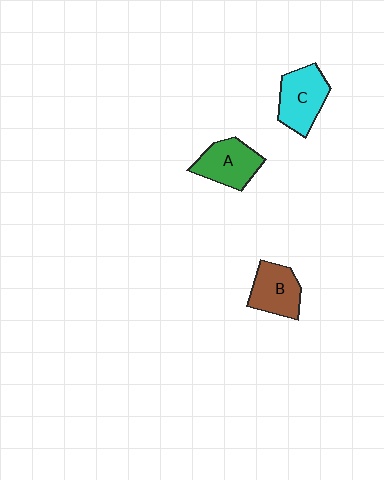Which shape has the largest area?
Shape C (cyan).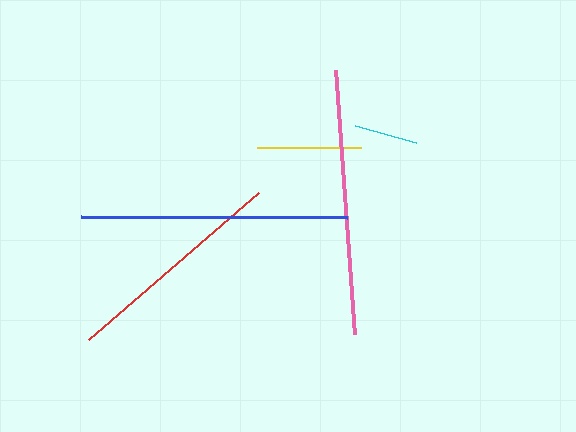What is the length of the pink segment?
The pink segment is approximately 266 pixels long.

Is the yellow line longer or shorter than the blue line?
The blue line is longer than the yellow line.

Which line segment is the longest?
The blue line is the longest at approximately 267 pixels.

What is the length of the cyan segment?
The cyan segment is approximately 63 pixels long.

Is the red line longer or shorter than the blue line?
The blue line is longer than the red line.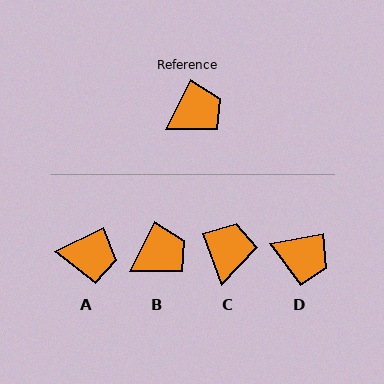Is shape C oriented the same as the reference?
No, it is off by about 47 degrees.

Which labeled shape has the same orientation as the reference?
B.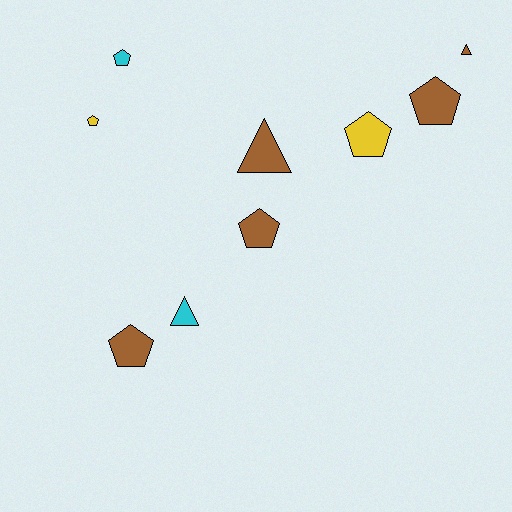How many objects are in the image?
There are 9 objects.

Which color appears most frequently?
Brown, with 5 objects.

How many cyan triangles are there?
There is 1 cyan triangle.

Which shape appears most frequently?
Pentagon, with 6 objects.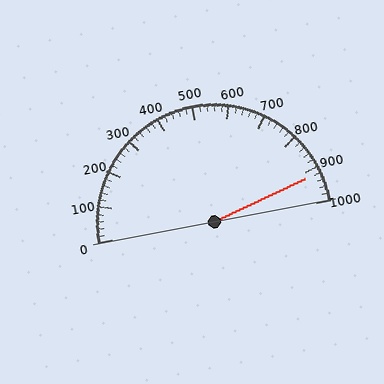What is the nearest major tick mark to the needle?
The nearest major tick mark is 900.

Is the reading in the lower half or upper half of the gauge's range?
The reading is in the upper half of the range (0 to 1000).